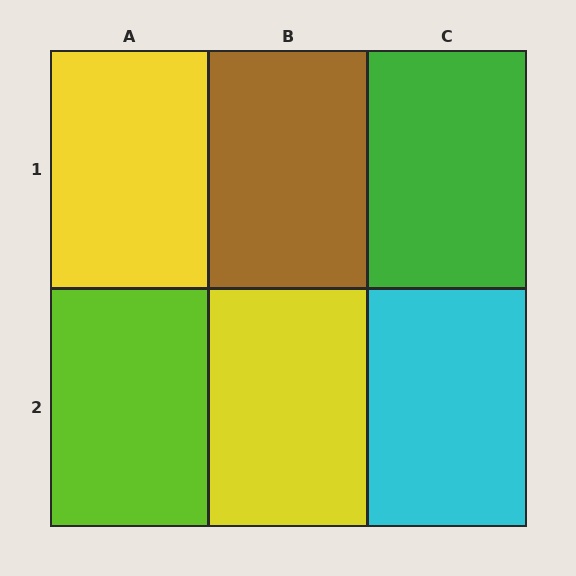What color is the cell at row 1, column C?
Green.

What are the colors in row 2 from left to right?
Lime, yellow, cyan.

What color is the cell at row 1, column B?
Brown.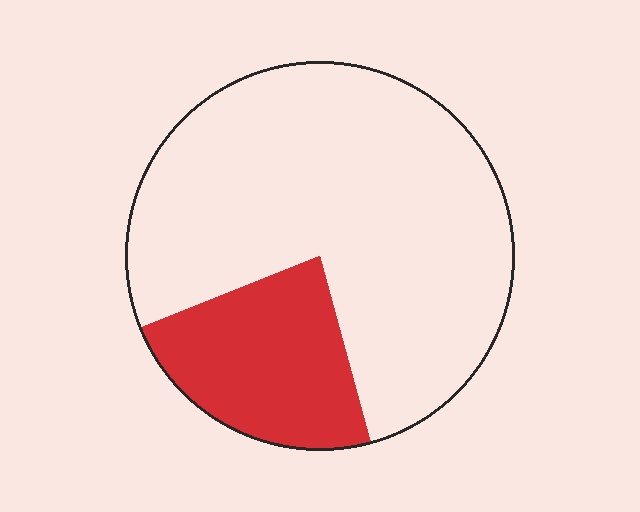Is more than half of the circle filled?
No.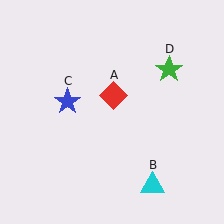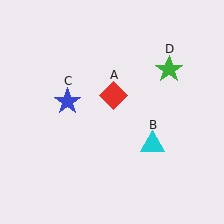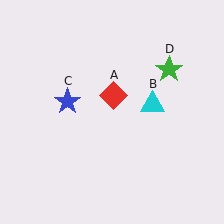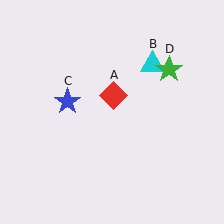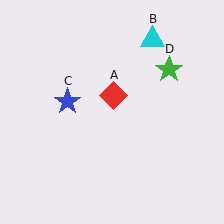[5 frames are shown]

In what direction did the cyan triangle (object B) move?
The cyan triangle (object B) moved up.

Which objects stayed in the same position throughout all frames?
Red diamond (object A) and blue star (object C) and green star (object D) remained stationary.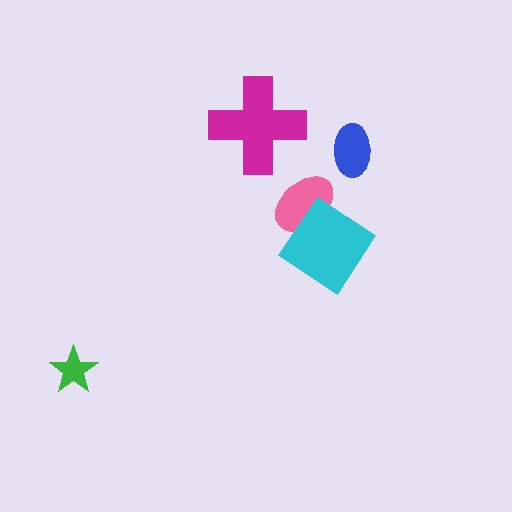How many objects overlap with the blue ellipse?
0 objects overlap with the blue ellipse.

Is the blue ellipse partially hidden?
No, no other shape covers it.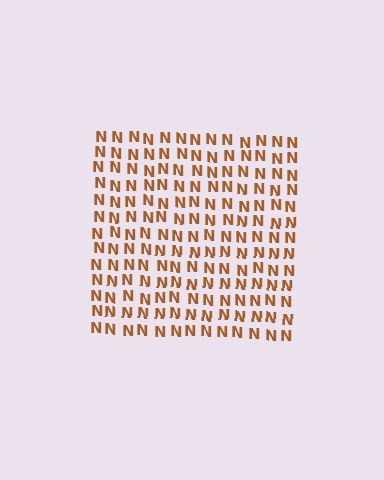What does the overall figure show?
The overall figure shows a square.